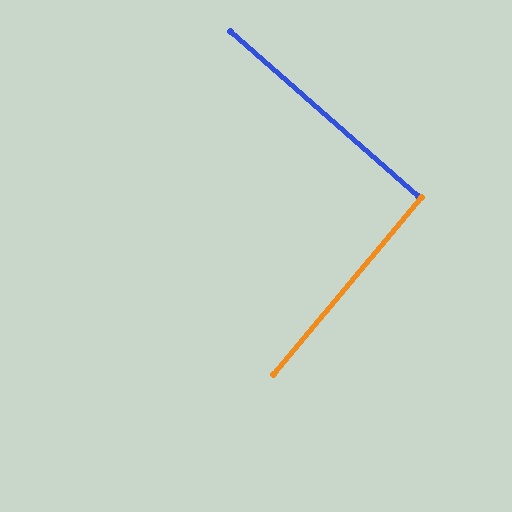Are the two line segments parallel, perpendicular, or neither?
Perpendicular — they meet at approximately 89°.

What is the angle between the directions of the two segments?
Approximately 89 degrees.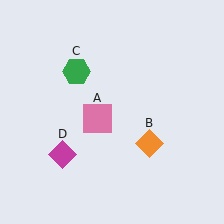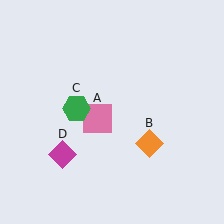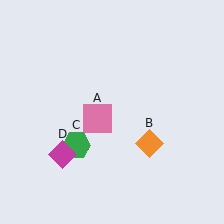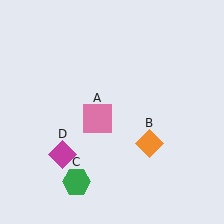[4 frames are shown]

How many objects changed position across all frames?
1 object changed position: green hexagon (object C).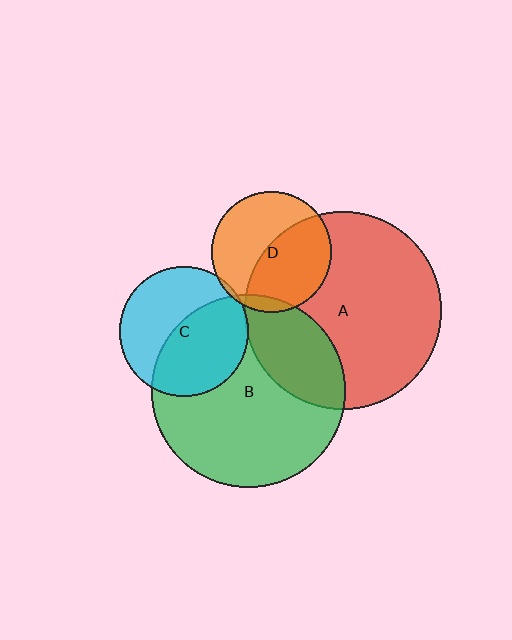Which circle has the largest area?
Circle A (red).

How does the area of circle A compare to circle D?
Approximately 2.7 times.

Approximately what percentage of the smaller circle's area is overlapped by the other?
Approximately 5%.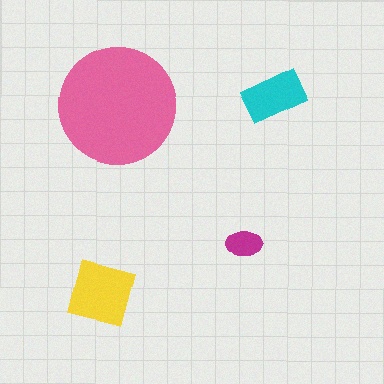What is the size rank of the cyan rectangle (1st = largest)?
3rd.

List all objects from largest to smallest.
The pink circle, the yellow square, the cyan rectangle, the magenta ellipse.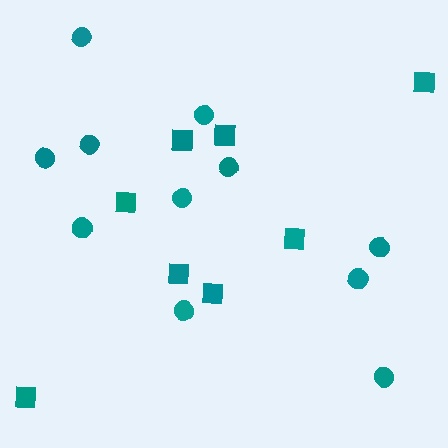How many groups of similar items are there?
There are 2 groups: one group of squares (8) and one group of circles (11).